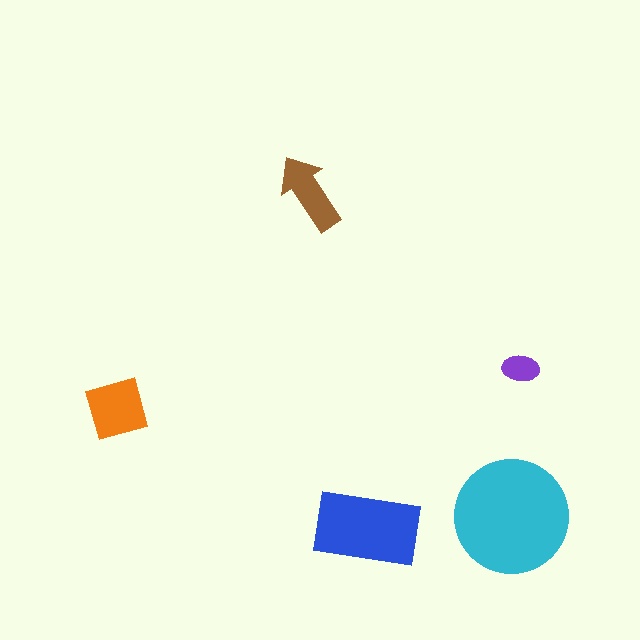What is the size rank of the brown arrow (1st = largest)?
4th.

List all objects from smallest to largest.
The purple ellipse, the brown arrow, the orange diamond, the blue rectangle, the cyan circle.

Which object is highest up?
The brown arrow is topmost.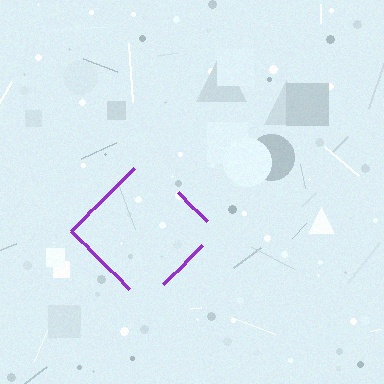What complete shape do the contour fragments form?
The contour fragments form a diamond.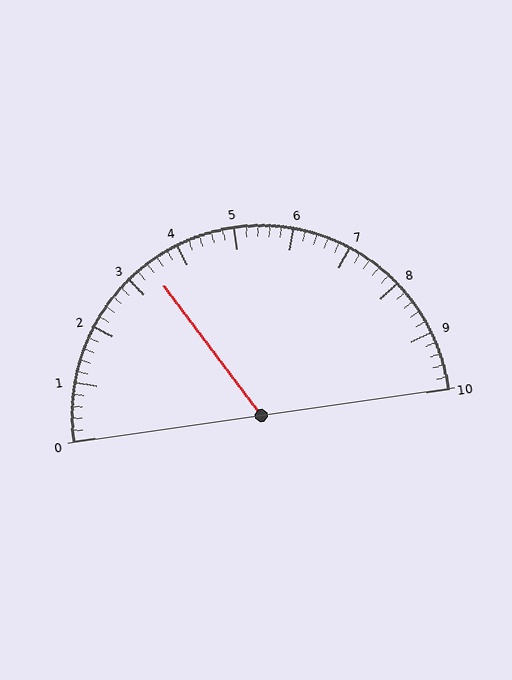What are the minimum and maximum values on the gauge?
The gauge ranges from 0 to 10.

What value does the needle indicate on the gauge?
The needle indicates approximately 3.4.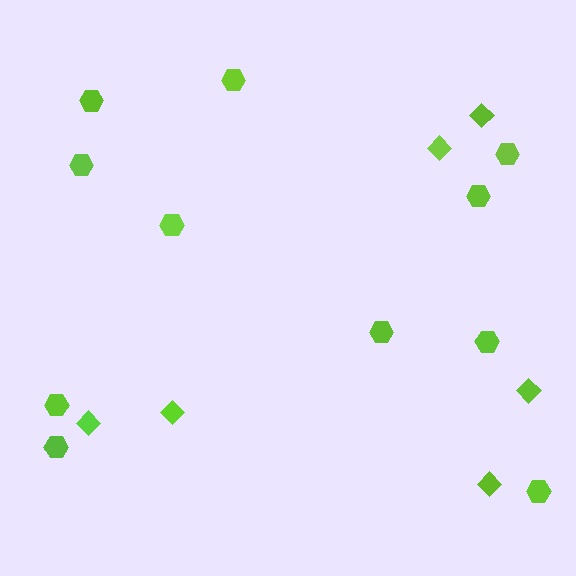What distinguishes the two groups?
There are 2 groups: one group of diamonds (6) and one group of hexagons (11).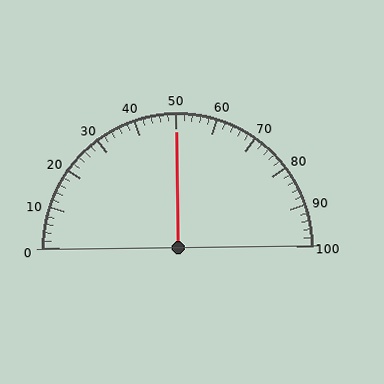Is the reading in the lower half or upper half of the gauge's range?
The reading is in the upper half of the range (0 to 100).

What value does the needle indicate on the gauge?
The needle indicates approximately 50.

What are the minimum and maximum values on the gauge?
The gauge ranges from 0 to 100.